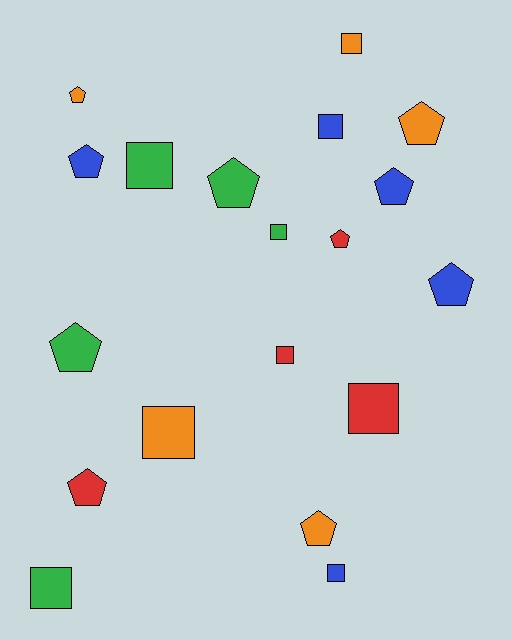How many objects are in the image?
There are 19 objects.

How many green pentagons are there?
There are 2 green pentagons.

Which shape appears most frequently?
Pentagon, with 10 objects.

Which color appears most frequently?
Blue, with 5 objects.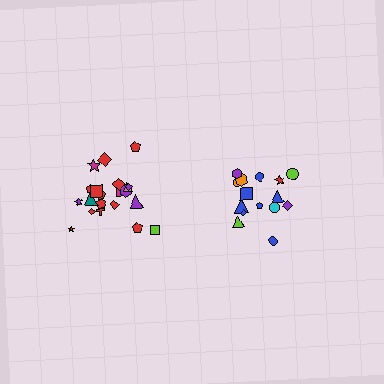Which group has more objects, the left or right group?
The left group.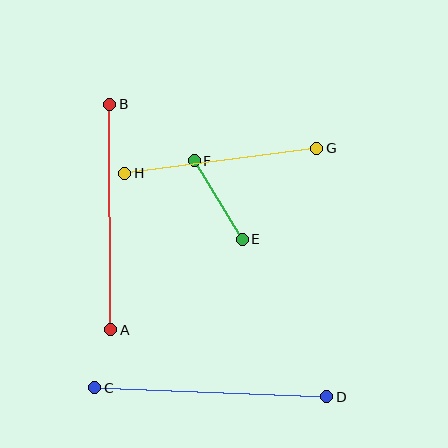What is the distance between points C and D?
The distance is approximately 232 pixels.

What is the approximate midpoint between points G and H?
The midpoint is at approximately (221, 161) pixels.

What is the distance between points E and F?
The distance is approximately 92 pixels.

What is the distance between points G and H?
The distance is approximately 194 pixels.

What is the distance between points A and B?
The distance is approximately 225 pixels.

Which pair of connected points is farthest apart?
Points C and D are farthest apart.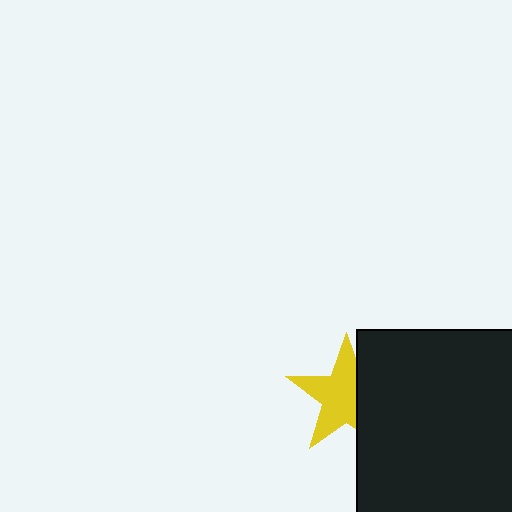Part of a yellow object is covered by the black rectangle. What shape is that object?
It is a star.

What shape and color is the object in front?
The object in front is a black rectangle.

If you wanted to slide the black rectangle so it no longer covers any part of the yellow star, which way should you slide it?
Slide it right — that is the most direct way to separate the two shapes.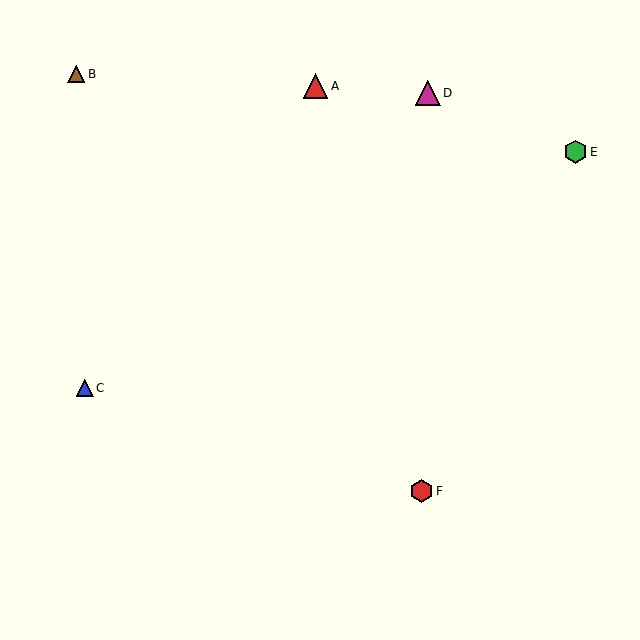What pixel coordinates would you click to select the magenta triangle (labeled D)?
Click at (428, 93) to select the magenta triangle D.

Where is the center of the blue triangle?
The center of the blue triangle is at (85, 388).